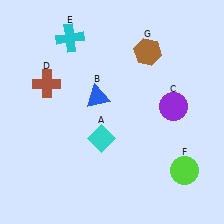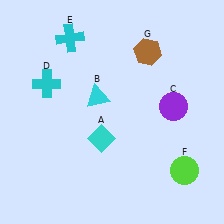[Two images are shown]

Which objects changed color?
B changed from blue to cyan. D changed from brown to cyan.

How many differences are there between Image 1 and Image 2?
There are 2 differences between the two images.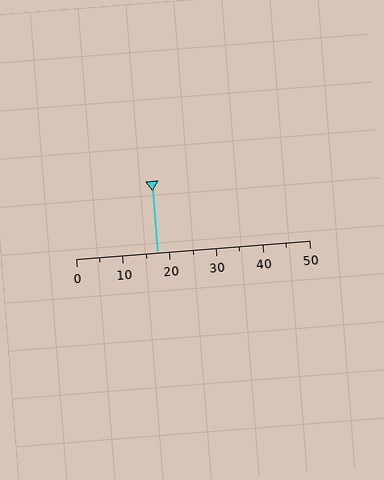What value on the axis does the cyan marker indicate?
The marker indicates approximately 17.5.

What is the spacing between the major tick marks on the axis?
The major ticks are spaced 10 apart.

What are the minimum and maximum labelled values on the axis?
The axis runs from 0 to 50.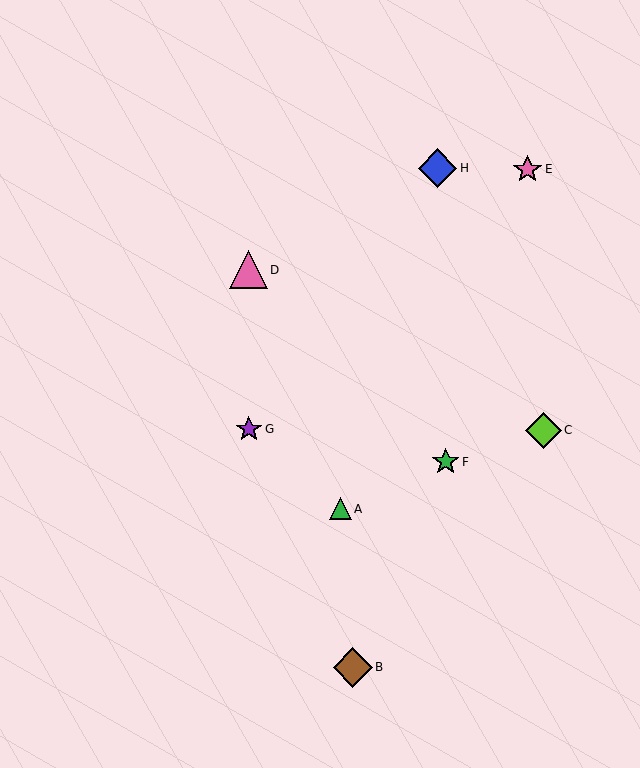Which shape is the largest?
The brown diamond (labeled B) is the largest.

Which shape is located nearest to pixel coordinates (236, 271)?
The pink triangle (labeled D) at (248, 270) is nearest to that location.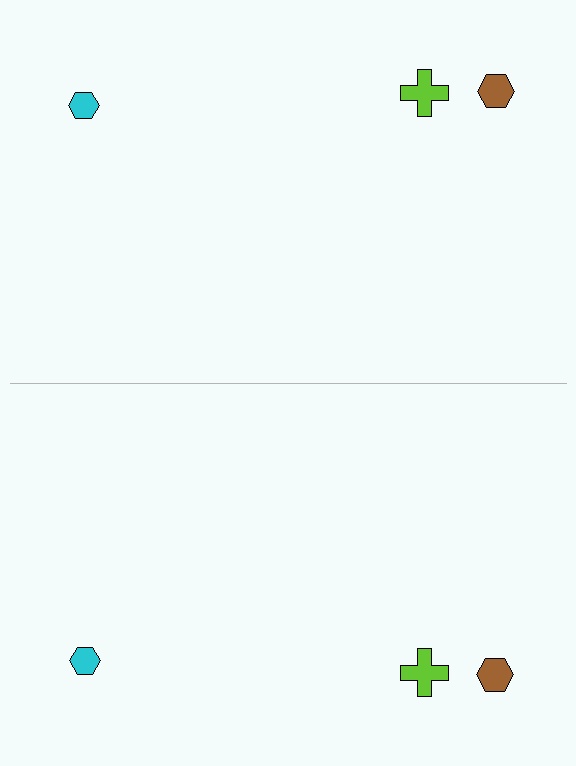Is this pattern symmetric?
Yes, this pattern has bilateral (reflection) symmetry.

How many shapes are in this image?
There are 6 shapes in this image.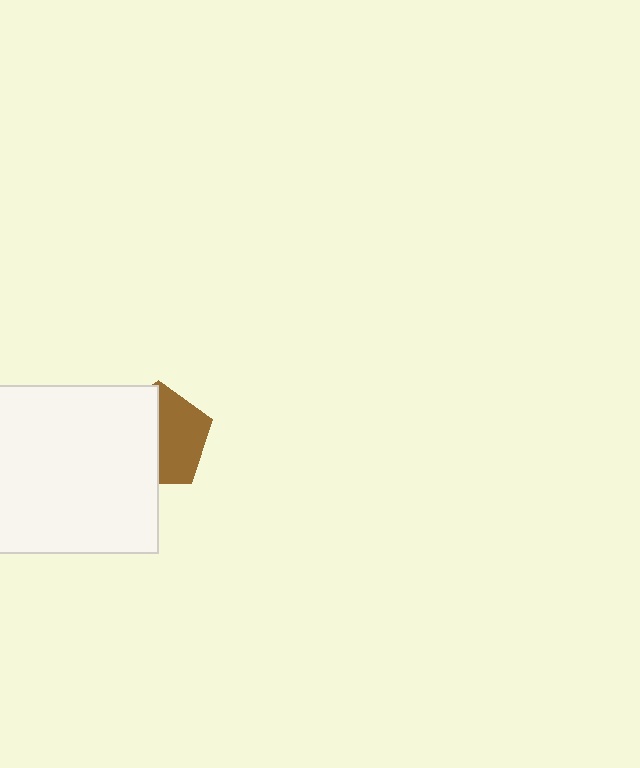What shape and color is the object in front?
The object in front is a white square.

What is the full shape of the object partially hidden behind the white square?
The partially hidden object is a brown pentagon.